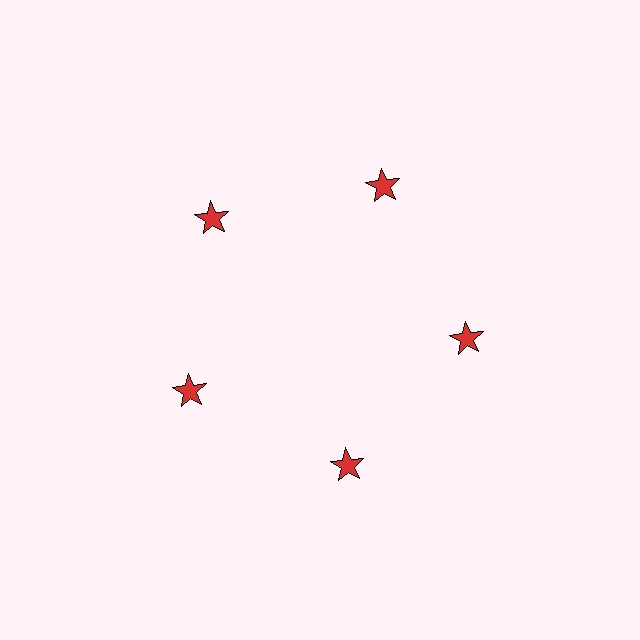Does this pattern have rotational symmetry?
Yes, this pattern has 5-fold rotational symmetry. It looks the same after rotating 72 degrees around the center.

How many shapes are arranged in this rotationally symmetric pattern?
There are 5 shapes, arranged in 5 groups of 1.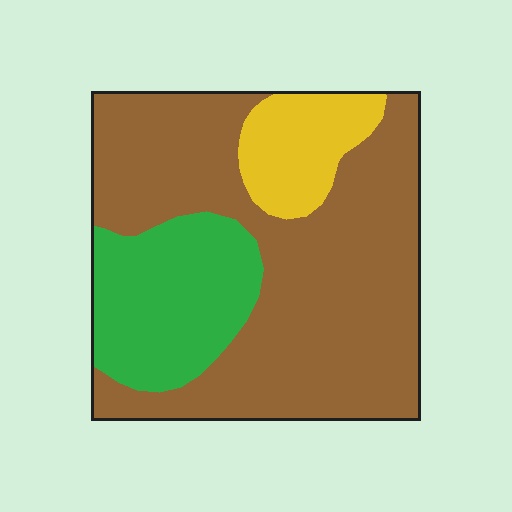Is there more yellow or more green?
Green.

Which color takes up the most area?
Brown, at roughly 65%.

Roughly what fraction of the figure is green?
Green covers roughly 20% of the figure.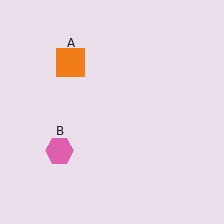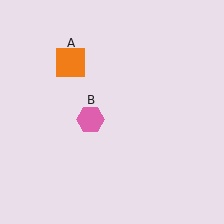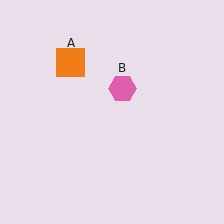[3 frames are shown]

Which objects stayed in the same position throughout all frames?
Orange square (object A) remained stationary.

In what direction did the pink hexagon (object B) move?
The pink hexagon (object B) moved up and to the right.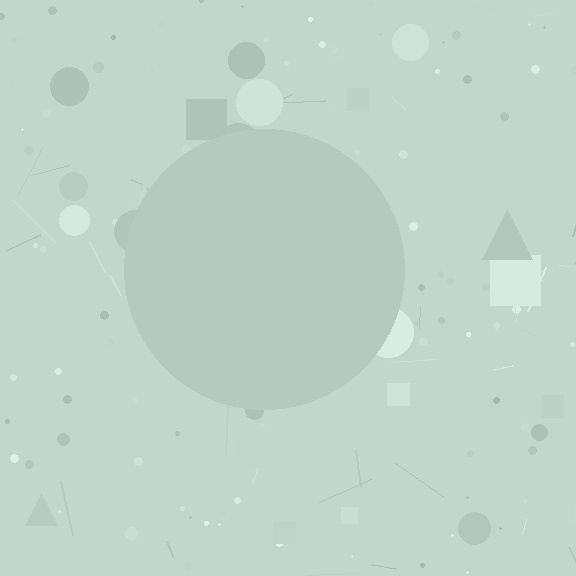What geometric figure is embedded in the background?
A circle is embedded in the background.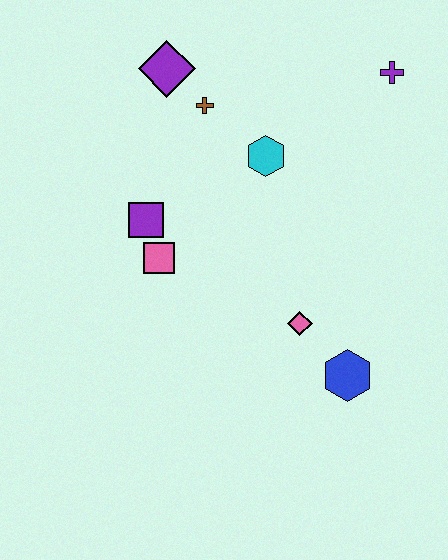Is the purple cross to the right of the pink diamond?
Yes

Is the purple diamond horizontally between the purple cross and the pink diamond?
No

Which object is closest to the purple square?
The pink square is closest to the purple square.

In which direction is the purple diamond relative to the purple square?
The purple diamond is above the purple square.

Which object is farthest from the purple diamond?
The blue hexagon is farthest from the purple diamond.